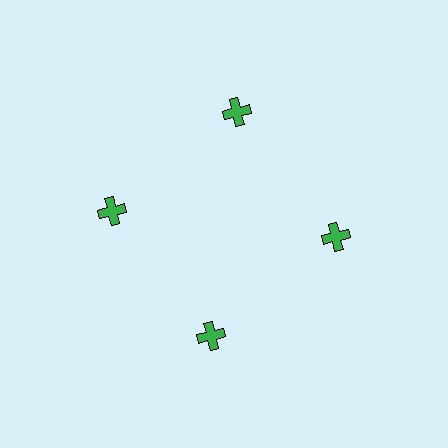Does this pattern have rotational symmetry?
Yes, this pattern has 4-fold rotational symmetry. It looks the same after rotating 90 degrees around the center.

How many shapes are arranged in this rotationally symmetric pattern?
There are 4 shapes, arranged in 4 groups of 1.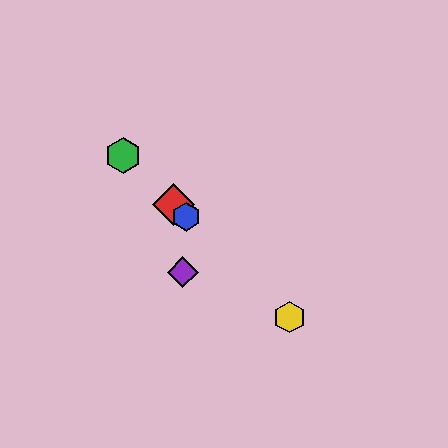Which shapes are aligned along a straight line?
The red diamond, the blue hexagon, the green hexagon, the yellow hexagon are aligned along a straight line.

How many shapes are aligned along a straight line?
4 shapes (the red diamond, the blue hexagon, the green hexagon, the yellow hexagon) are aligned along a straight line.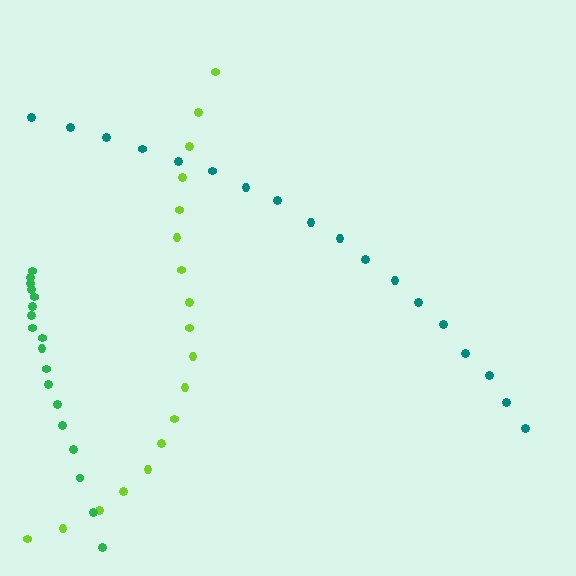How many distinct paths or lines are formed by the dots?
There are 3 distinct paths.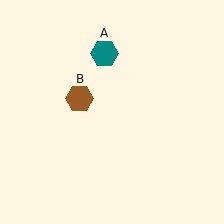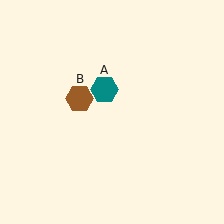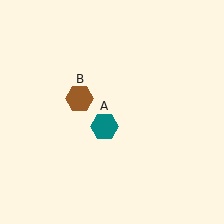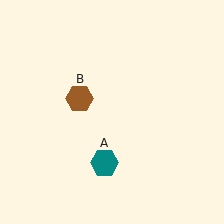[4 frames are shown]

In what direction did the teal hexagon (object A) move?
The teal hexagon (object A) moved down.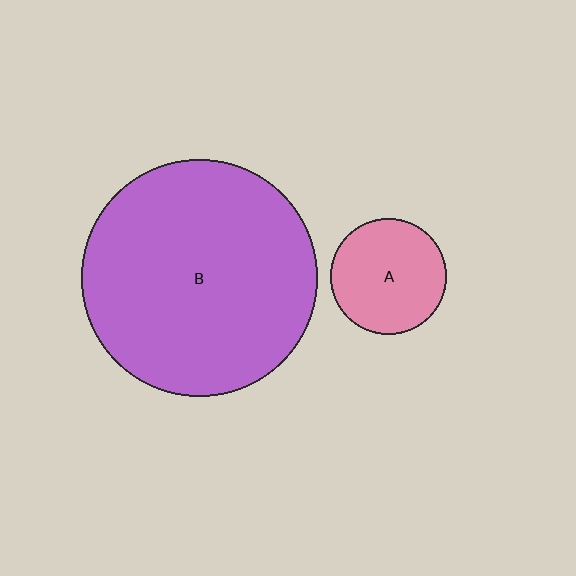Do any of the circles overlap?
No, none of the circles overlap.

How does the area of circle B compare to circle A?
Approximately 4.2 times.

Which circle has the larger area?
Circle B (purple).